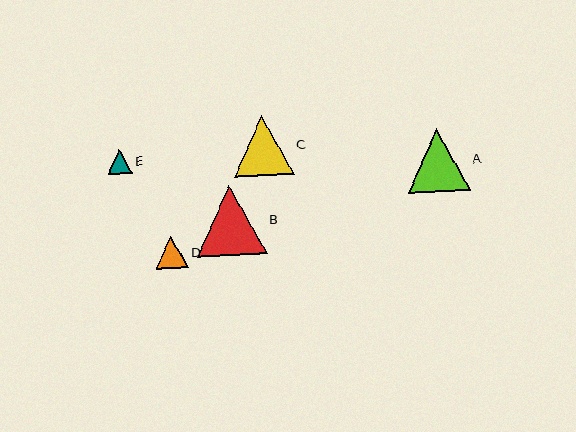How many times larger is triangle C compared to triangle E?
Triangle C is approximately 2.5 times the size of triangle E.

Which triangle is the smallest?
Triangle E is the smallest with a size of approximately 24 pixels.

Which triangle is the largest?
Triangle B is the largest with a size of approximately 70 pixels.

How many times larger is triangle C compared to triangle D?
Triangle C is approximately 1.9 times the size of triangle D.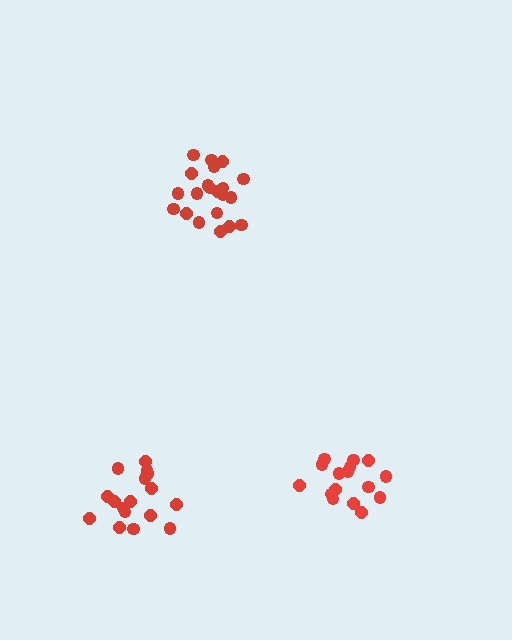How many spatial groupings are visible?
There are 3 spatial groupings.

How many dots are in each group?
Group 1: 17 dots, Group 2: 16 dots, Group 3: 21 dots (54 total).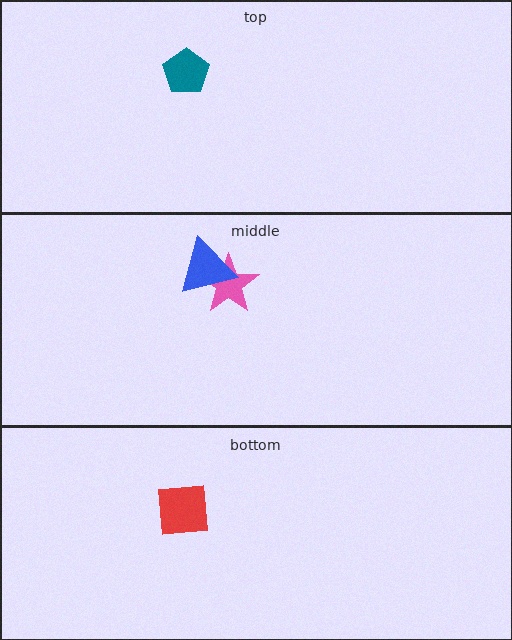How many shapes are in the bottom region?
1.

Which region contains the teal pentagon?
The top region.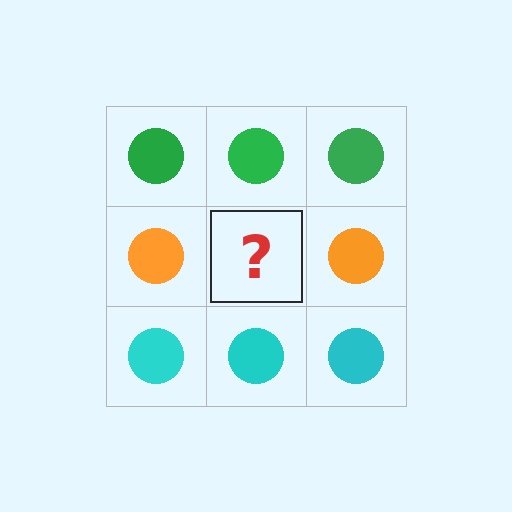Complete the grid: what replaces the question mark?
The question mark should be replaced with an orange circle.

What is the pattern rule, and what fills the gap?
The rule is that each row has a consistent color. The gap should be filled with an orange circle.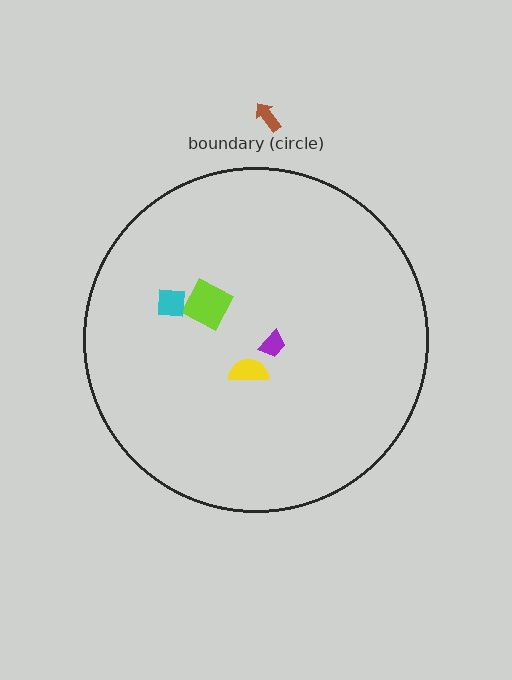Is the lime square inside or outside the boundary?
Inside.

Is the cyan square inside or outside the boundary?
Inside.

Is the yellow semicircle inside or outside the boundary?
Inside.